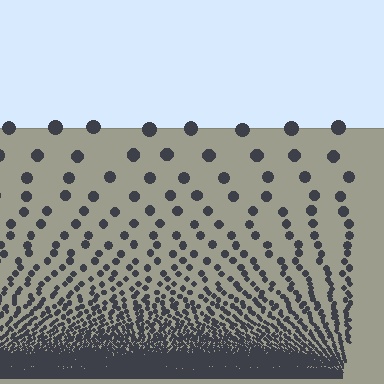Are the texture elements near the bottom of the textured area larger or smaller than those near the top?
Smaller. The gradient is inverted — elements near the bottom are smaller and denser.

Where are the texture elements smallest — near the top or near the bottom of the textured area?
Near the bottom.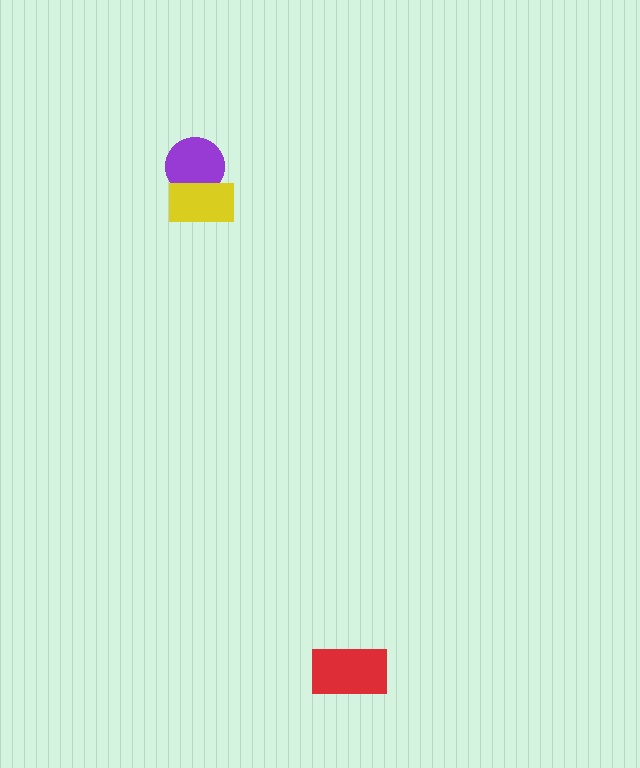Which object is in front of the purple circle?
The yellow rectangle is in front of the purple circle.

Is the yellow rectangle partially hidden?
No, no other shape covers it.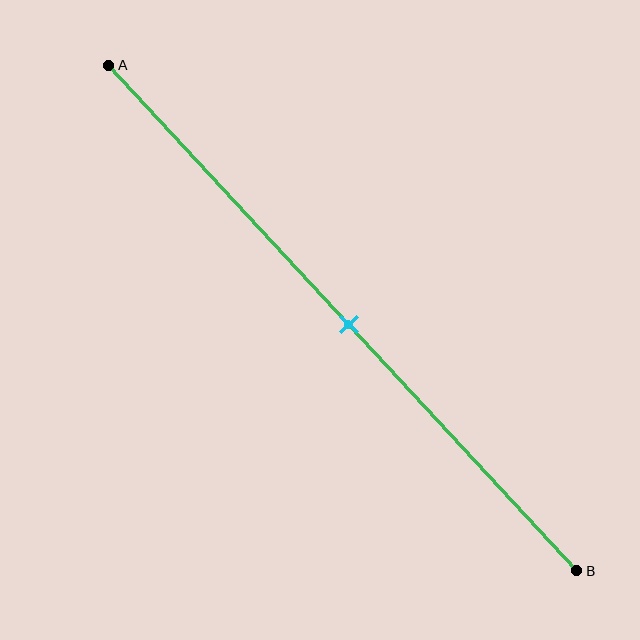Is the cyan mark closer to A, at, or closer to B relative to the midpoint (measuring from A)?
The cyan mark is approximately at the midpoint of segment AB.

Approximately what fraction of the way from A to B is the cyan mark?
The cyan mark is approximately 50% of the way from A to B.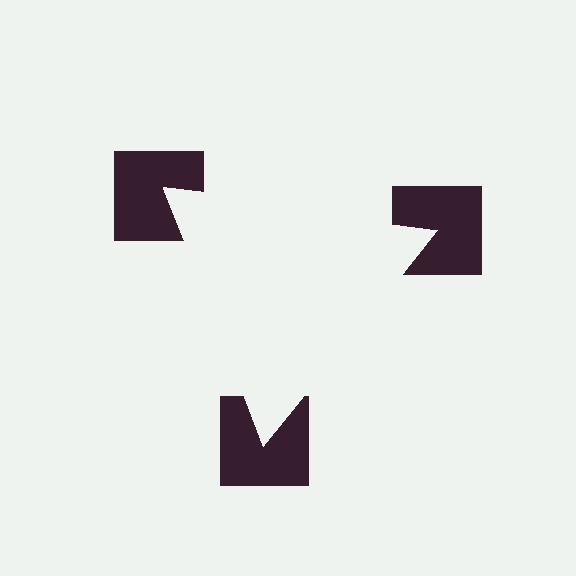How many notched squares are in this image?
There are 3 — one at each vertex of the illusory triangle.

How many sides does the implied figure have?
3 sides.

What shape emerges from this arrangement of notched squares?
An illusory triangle — its edges are inferred from the aligned wedge cuts in the notched squares, not physically drawn.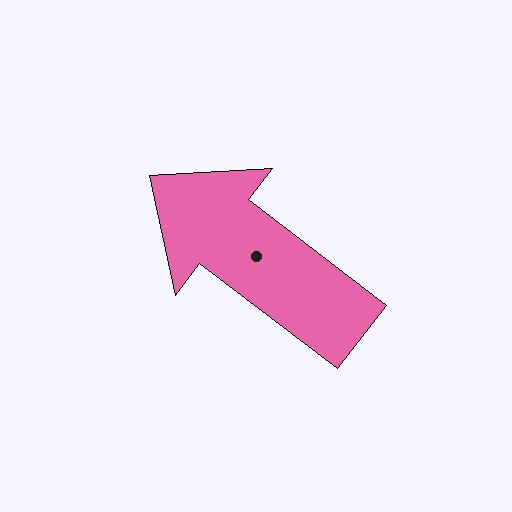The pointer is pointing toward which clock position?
Roughly 10 o'clock.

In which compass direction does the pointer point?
Northwest.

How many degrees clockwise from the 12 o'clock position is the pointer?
Approximately 307 degrees.